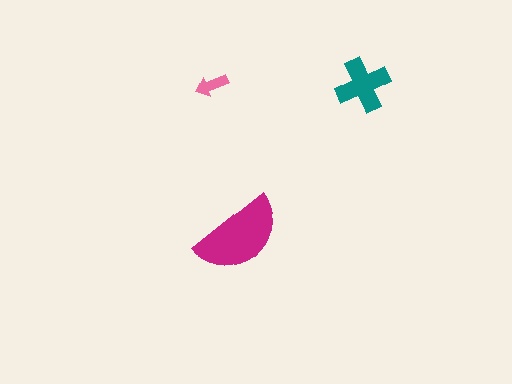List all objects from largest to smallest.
The magenta semicircle, the teal cross, the pink arrow.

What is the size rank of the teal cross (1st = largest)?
2nd.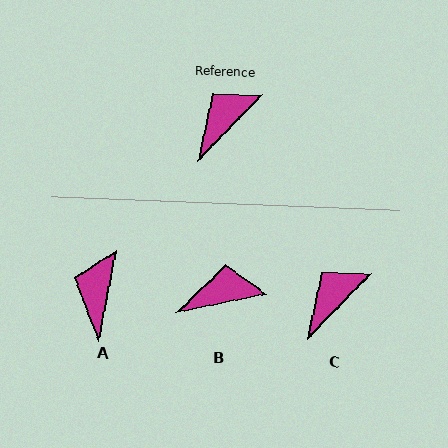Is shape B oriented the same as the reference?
No, it is off by about 34 degrees.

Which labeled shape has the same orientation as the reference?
C.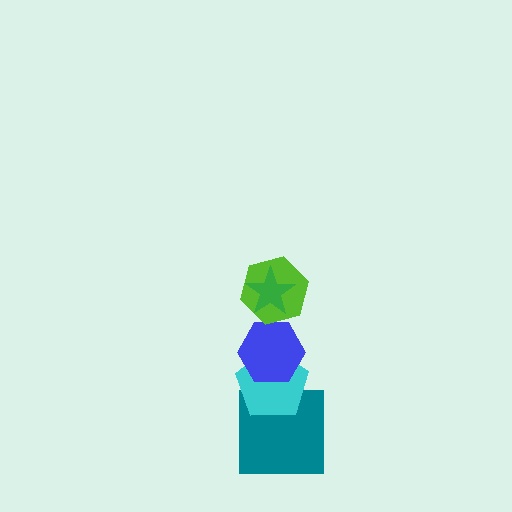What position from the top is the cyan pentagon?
The cyan pentagon is 4th from the top.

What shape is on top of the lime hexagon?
The green star is on top of the lime hexagon.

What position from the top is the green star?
The green star is 1st from the top.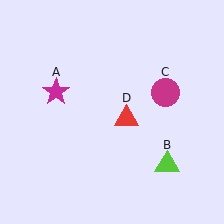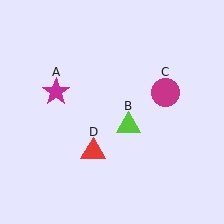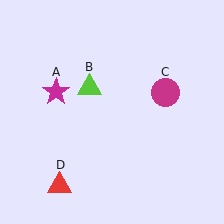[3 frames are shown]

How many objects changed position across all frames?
2 objects changed position: lime triangle (object B), red triangle (object D).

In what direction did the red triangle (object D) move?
The red triangle (object D) moved down and to the left.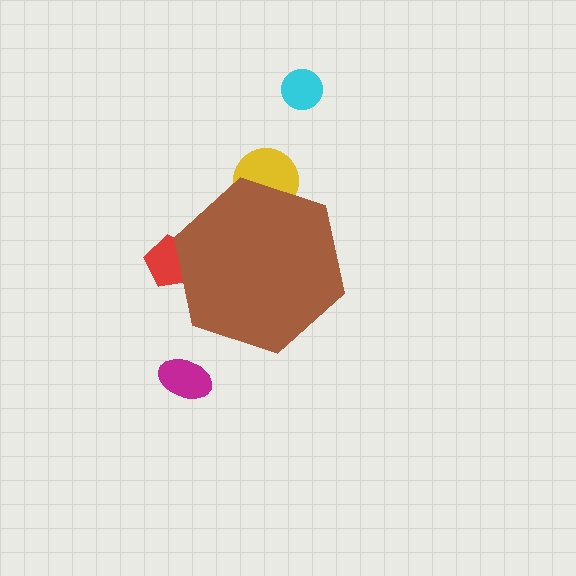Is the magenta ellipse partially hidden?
No, the magenta ellipse is fully visible.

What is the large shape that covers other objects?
A brown hexagon.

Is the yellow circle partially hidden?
Yes, the yellow circle is partially hidden behind the brown hexagon.